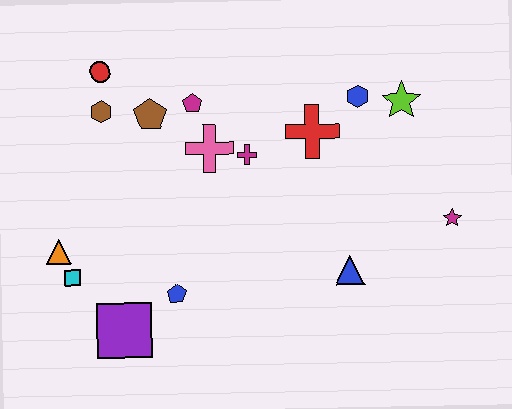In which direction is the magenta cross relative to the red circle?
The magenta cross is to the right of the red circle.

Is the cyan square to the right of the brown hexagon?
No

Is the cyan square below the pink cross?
Yes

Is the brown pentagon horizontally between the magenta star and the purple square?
Yes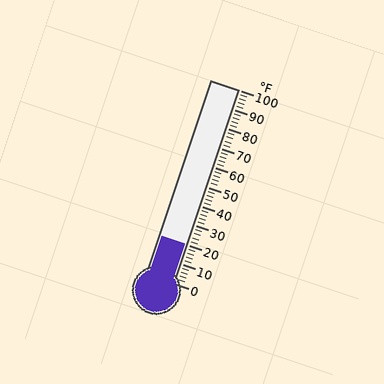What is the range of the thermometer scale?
The thermometer scale ranges from 0°F to 100°F.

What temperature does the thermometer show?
The thermometer shows approximately 20°F.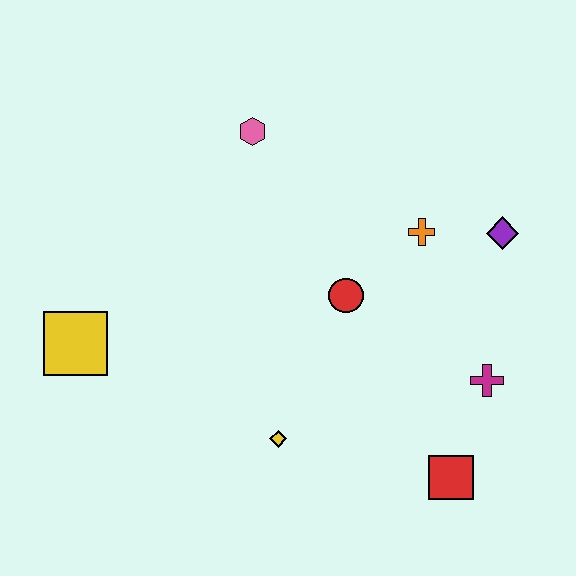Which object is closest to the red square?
The magenta cross is closest to the red square.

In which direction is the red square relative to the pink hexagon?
The red square is below the pink hexagon.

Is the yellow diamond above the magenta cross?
No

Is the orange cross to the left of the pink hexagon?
No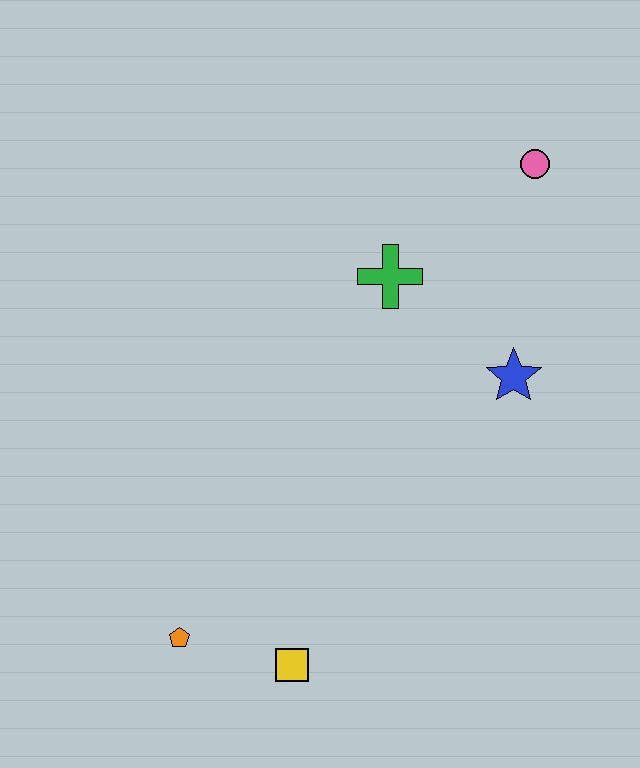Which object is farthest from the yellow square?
The pink circle is farthest from the yellow square.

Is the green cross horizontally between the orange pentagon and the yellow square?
No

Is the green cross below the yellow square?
No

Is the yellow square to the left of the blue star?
Yes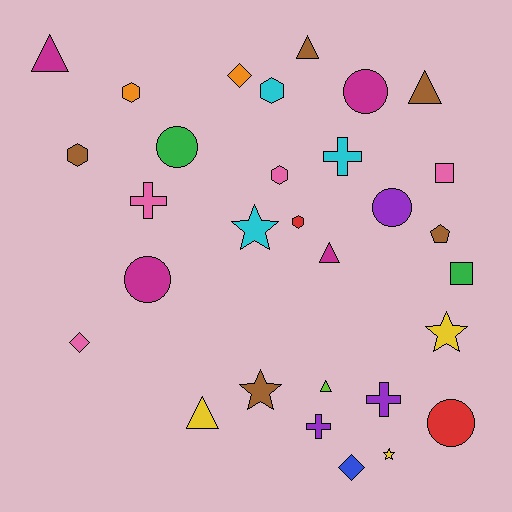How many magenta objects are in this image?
There are 4 magenta objects.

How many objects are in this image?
There are 30 objects.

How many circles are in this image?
There are 5 circles.